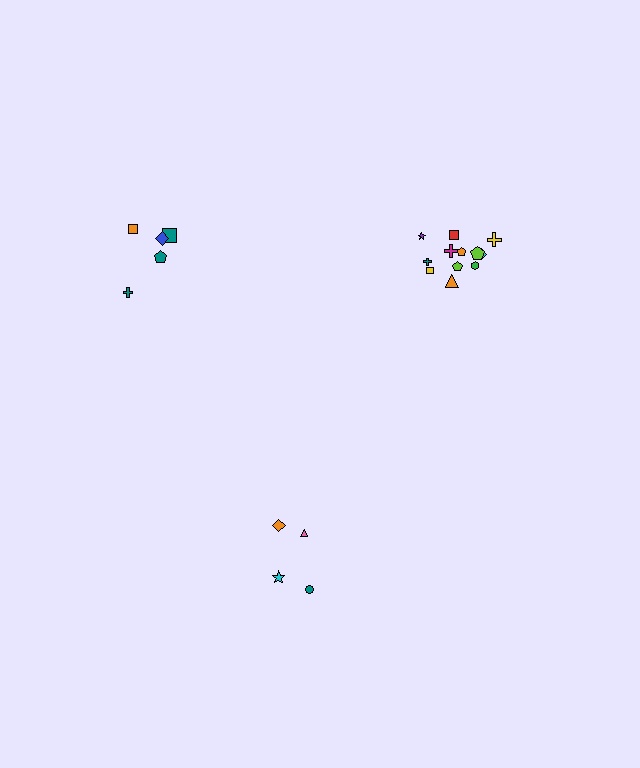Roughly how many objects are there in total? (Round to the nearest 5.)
Roughly 20 objects in total.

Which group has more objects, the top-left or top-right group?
The top-right group.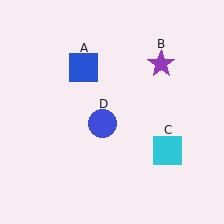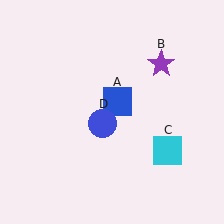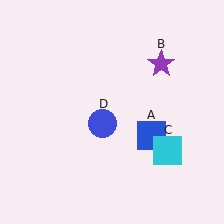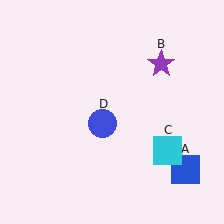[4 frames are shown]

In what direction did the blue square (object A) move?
The blue square (object A) moved down and to the right.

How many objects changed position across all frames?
1 object changed position: blue square (object A).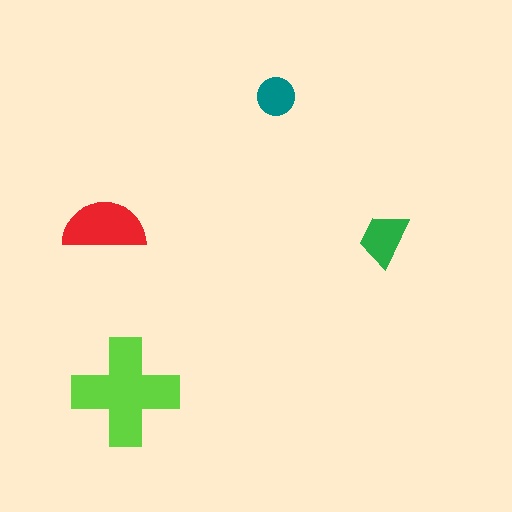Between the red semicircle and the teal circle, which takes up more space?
The red semicircle.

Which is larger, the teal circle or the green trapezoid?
The green trapezoid.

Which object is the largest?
The lime cross.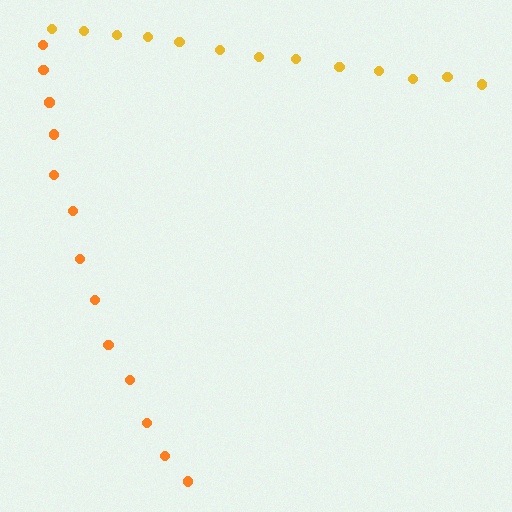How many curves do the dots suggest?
There are 2 distinct paths.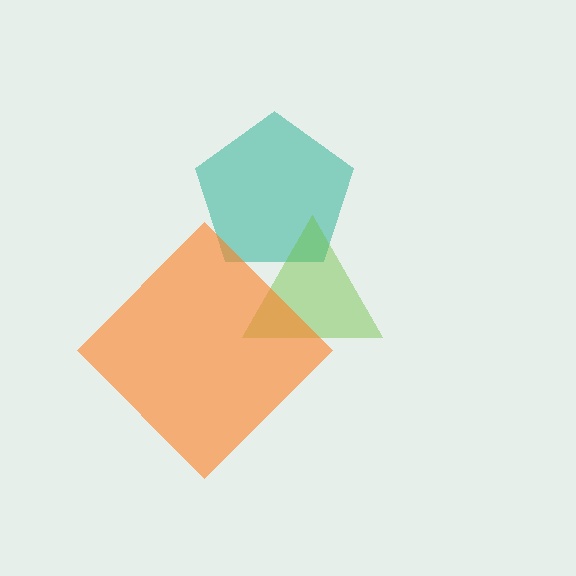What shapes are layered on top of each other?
The layered shapes are: a teal pentagon, a lime triangle, an orange diamond.